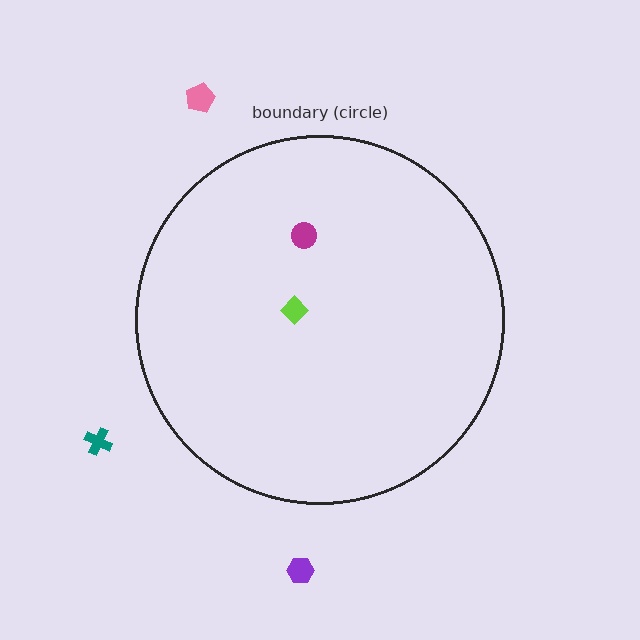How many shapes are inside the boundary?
2 inside, 3 outside.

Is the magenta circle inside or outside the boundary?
Inside.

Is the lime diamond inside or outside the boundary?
Inside.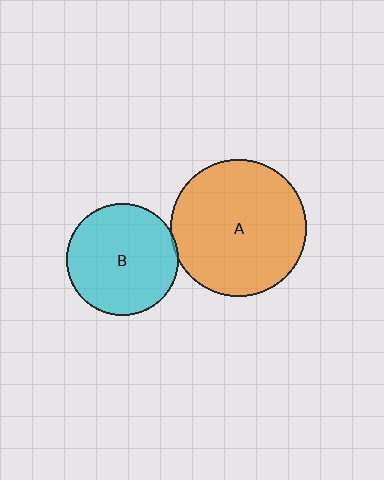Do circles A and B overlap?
Yes.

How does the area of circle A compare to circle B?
Approximately 1.5 times.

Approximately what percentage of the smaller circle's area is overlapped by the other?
Approximately 5%.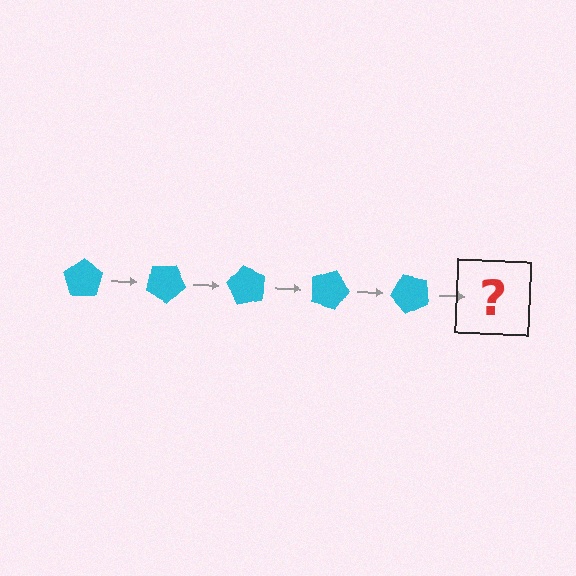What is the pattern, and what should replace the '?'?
The pattern is that the pentagon rotates 30 degrees each step. The '?' should be a cyan pentagon rotated 150 degrees.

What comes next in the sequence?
The next element should be a cyan pentagon rotated 150 degrees.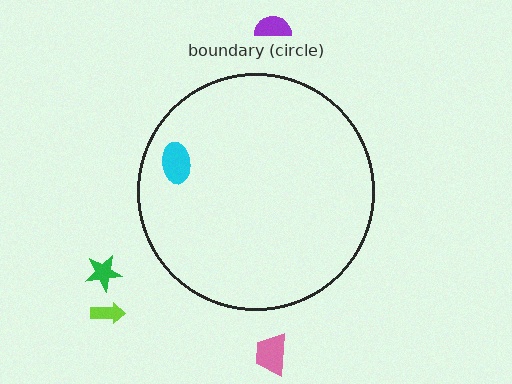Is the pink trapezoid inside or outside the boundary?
Outside.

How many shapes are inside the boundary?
1 inside, 4 outside.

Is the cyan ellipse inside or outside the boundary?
Inside.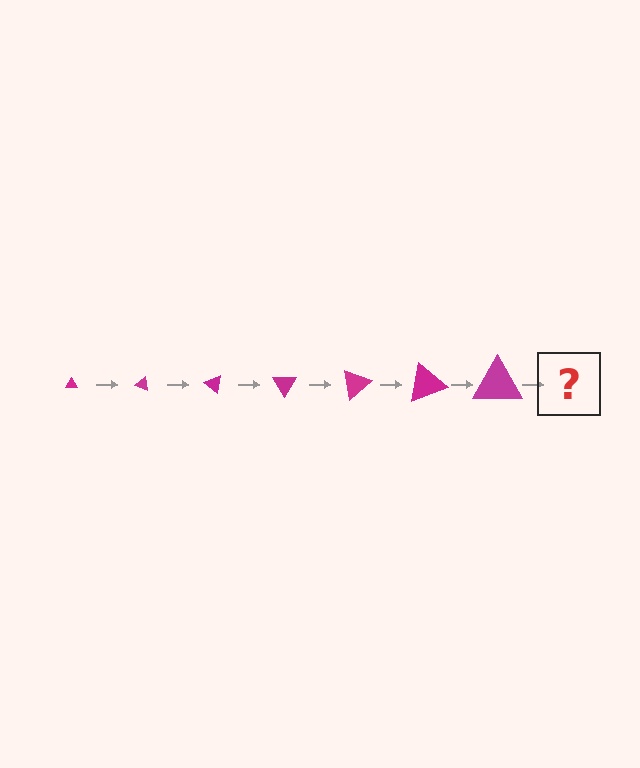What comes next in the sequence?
The next element should be a triangle, larger than the previous one and rotated 140 degrees from the start.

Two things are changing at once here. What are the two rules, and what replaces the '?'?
The two rules are that the triangle grows larger each step and it rotates 20 degrees each step. The '?' should be a triangle, larger than the previous one and rotated 140 degrees from the start.